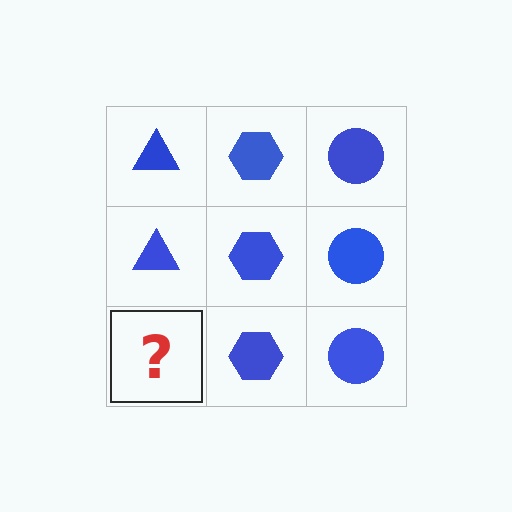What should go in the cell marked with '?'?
The missing cell should contain a blue triangle.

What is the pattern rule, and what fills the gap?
The rule is that each column has a consistent shape. The gap should be filled with a blue triangle.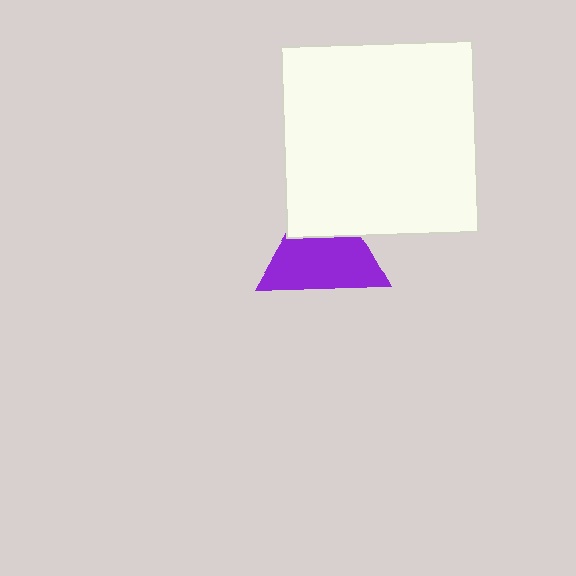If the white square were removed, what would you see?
You would see the complete purple triangle.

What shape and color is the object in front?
The object in front is a white square.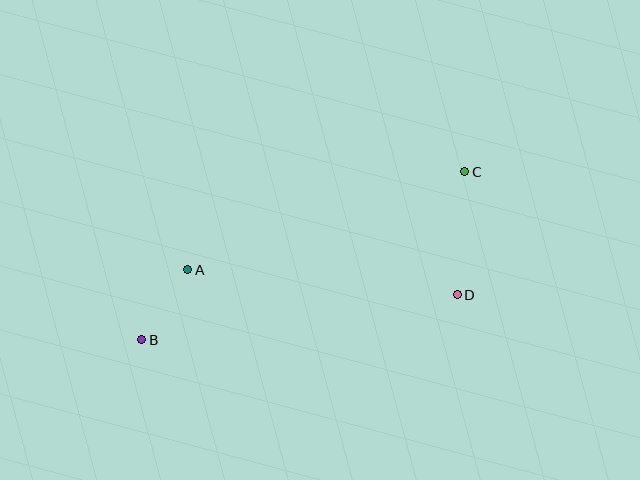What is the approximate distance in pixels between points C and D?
The distance between C and D is approximately 123 pixels.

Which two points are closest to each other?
Points A and B are closest to each other.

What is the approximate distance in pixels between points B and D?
The distance between B and D is approximately 318 pixels.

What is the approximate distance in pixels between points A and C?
The distance between A and C is approximately 294 pixels.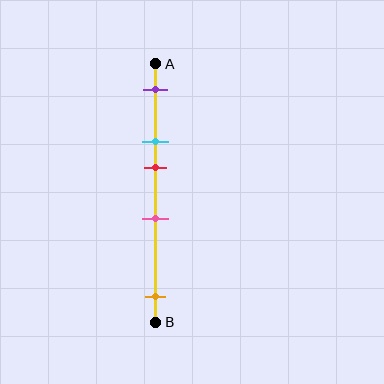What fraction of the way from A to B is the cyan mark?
The cyan mark is approximately 30% (0.3) of the way from A to B.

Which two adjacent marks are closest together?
The cyan and red marks are the closest adjacent pair.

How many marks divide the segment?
There are 5 marks dividing the segment.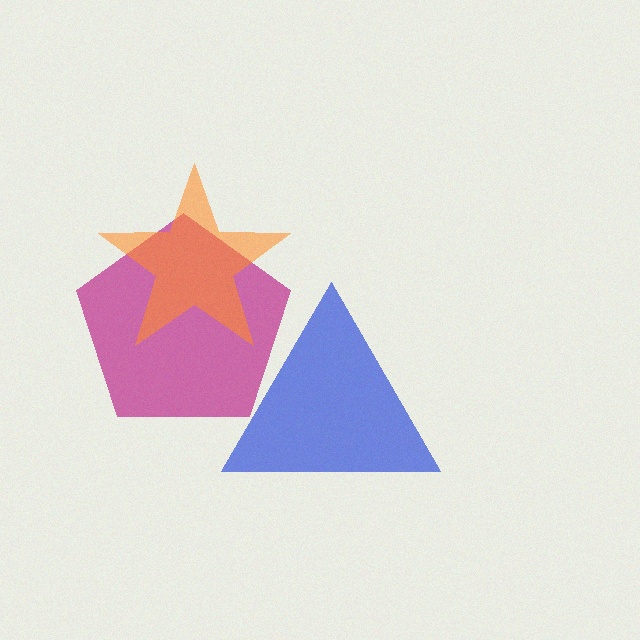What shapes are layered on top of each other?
The layered shapes are: a magenta pentagon, a blue triangle, an orange star.